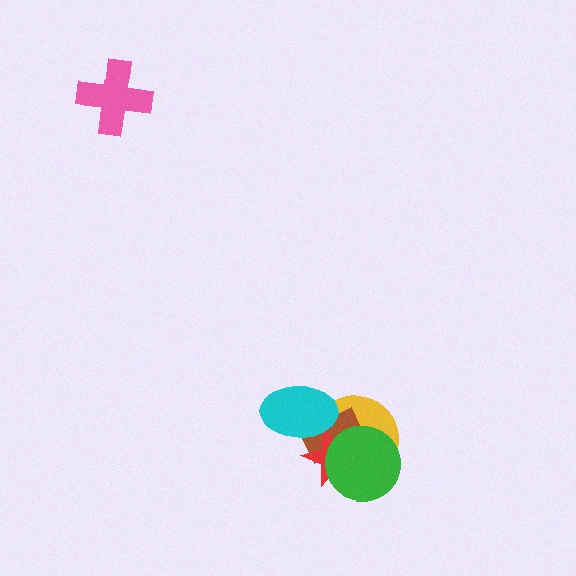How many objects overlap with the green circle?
3 objects overlap with the green circle.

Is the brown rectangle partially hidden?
Yes, it is partially covered by another shape.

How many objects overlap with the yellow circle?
4 objects overlap with the yellow circle.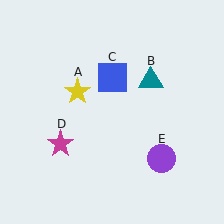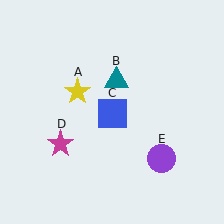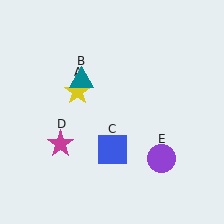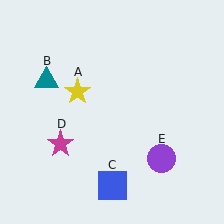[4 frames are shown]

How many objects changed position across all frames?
2 objects changed position: teal triangle (object B), blue square (object C).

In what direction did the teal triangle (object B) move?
The teal triangle (object B) moved left.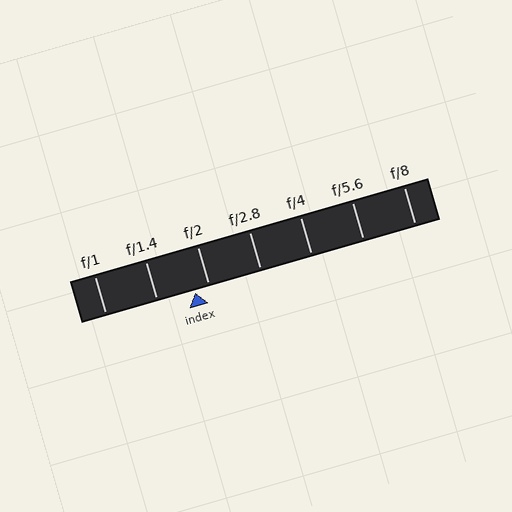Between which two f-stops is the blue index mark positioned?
The index mark is between f/1.4 and f/2.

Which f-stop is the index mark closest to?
The index mark is closest to f/2.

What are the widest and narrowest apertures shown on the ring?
The widest aperture shown is f/1 and the narrowest is f/8.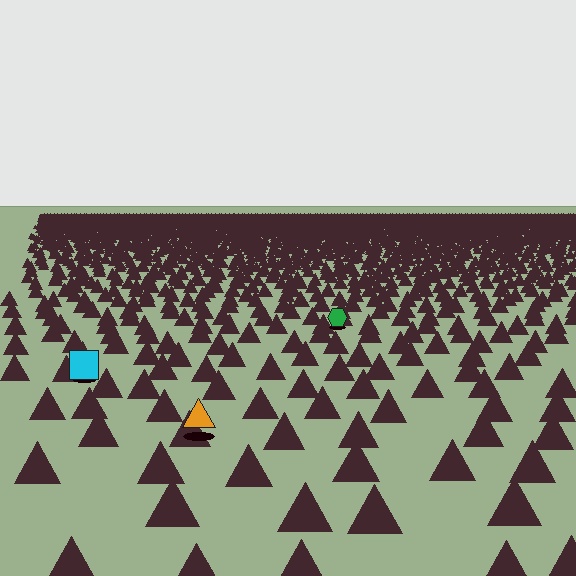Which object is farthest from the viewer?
The green hexagon is farthest from the viewer. It appears smaller and the ground texture around it is denser.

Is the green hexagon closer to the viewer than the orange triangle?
No. The orange triangle is closer — you can tell from the texture gradient: the ground texture is coarser near it.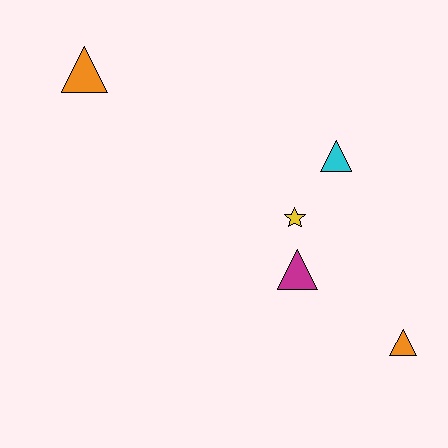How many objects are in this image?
There are 5 objects.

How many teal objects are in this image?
There are no teal objects.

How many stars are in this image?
There is 1 star.